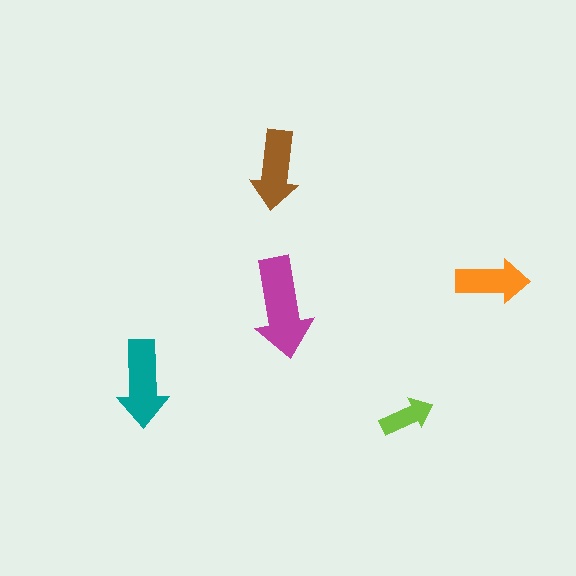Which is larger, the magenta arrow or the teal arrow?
The magenta one.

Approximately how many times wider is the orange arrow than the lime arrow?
About 1.5 times wider.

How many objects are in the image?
There are 5 objects in the image.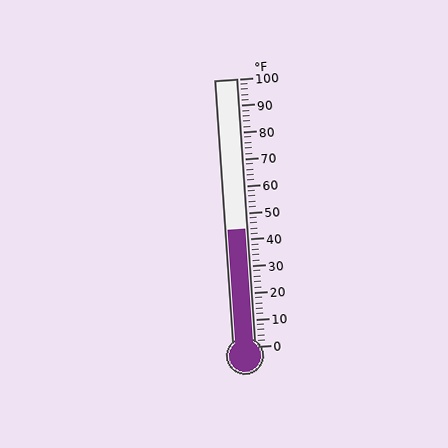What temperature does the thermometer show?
The thermometer shows approximately 44°F.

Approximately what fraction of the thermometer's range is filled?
The thermometer is filled to approximately 45% of its range.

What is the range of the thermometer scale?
The thermometer scale ranges from 0°F to 100°F.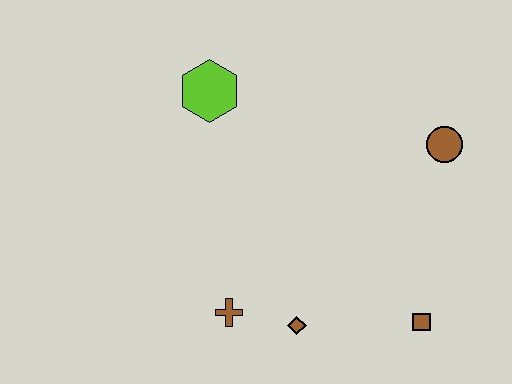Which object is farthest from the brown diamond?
The lime hexagon is farthest from the brown diamond.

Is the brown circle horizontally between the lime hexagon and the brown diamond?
No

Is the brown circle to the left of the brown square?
No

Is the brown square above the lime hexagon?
No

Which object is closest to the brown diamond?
The brown cross is closest to the brown diamond.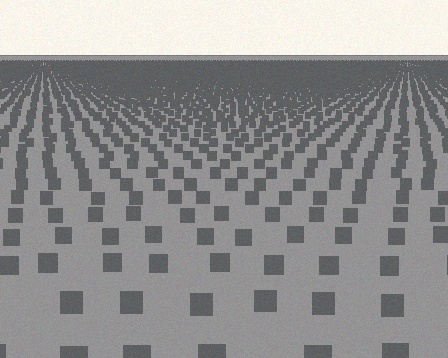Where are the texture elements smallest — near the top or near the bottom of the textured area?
Near the top.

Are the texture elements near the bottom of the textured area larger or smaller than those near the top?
Larger. Near the bottom, elements are closer to the viewer and appear at a bigger on-screen size.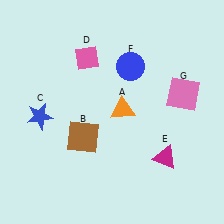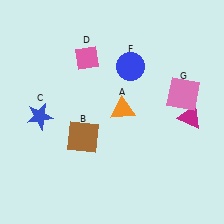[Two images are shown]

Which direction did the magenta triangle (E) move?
The magenta triangle (E) moved up.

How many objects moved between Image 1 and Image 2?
1 object moved between the two images.